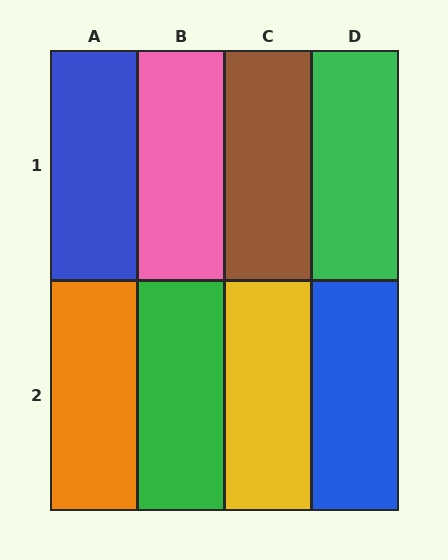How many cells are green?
2 cells are green.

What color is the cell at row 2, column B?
Green.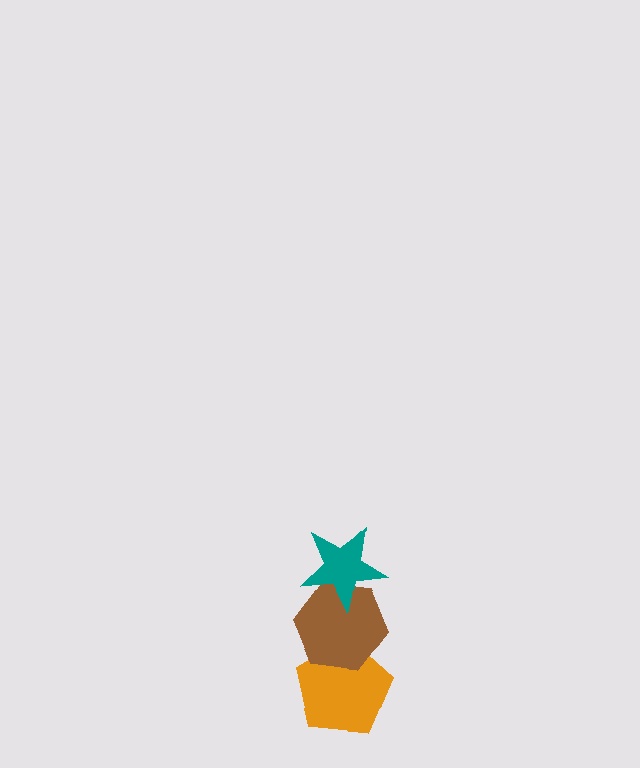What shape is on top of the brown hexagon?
The teal star is on top of the brown hexagon.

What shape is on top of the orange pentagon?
The brown hexagon is on top of the orange pentagon.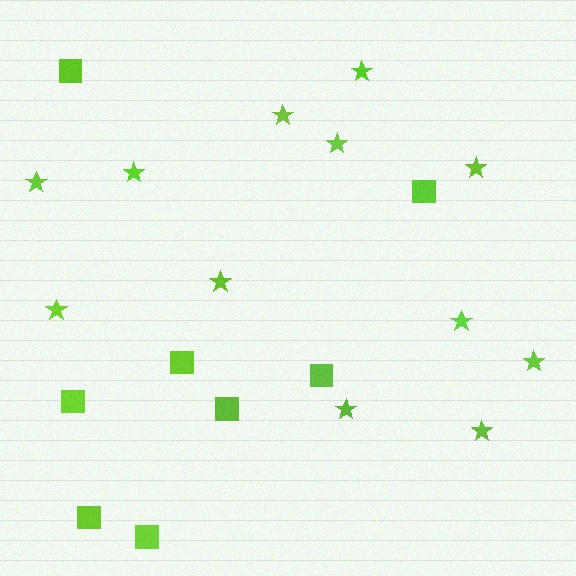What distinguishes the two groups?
There are 2 groups: one group of squares (8) and one group of stars (12).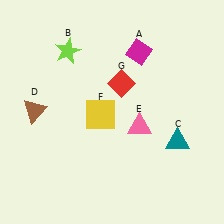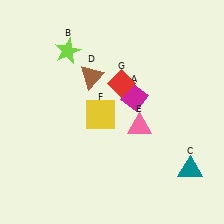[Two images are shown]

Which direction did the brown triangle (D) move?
The brown triangle (D) moved right.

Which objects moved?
The objects that moved are: the magenta diamond (A), the teal triangle (C), the brown triangle (D).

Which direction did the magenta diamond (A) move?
The magenta diamond (A) moved down.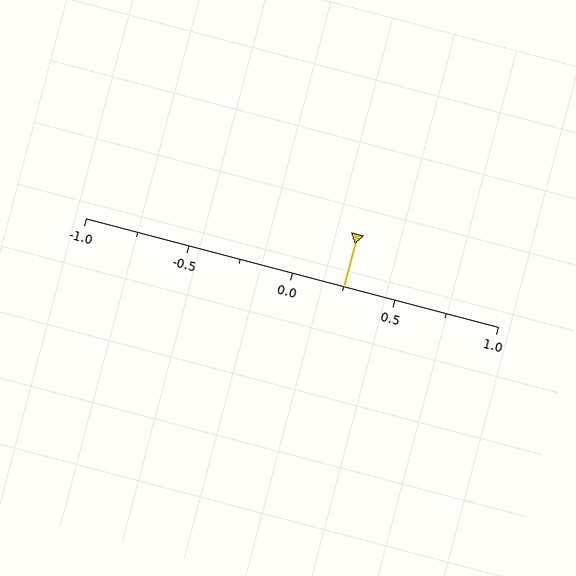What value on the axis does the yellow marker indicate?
The marker indicates approximately 0.25.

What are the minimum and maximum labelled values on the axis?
The axis runs from -1.0 to 1.0.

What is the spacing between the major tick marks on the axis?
The major ticks are spaced 0.5 apart.